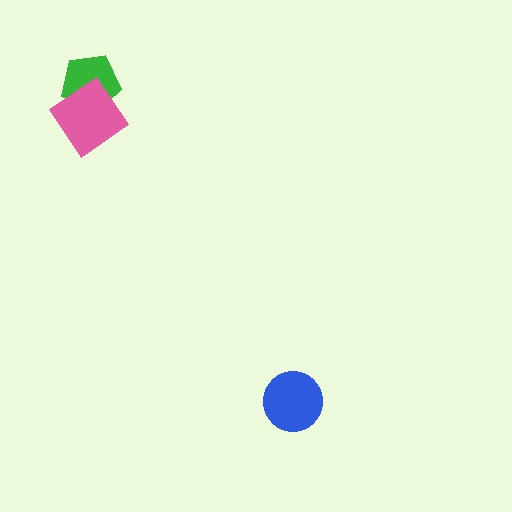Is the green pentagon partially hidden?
Yes, it is partially covered by another shape.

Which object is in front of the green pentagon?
The pink diamond is in front of the green pentagon.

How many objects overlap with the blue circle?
0 objects overlap with the blue circle.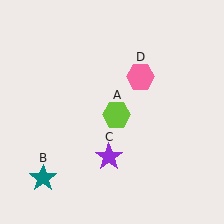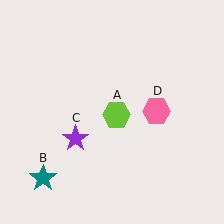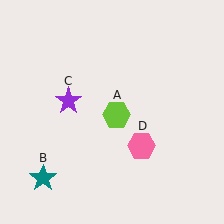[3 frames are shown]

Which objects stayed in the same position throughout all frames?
Lime hexagon (object A) and teal star (object B) remained stationary.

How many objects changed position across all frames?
2 objects changed position: purple star (object C), pink hexagon (object D).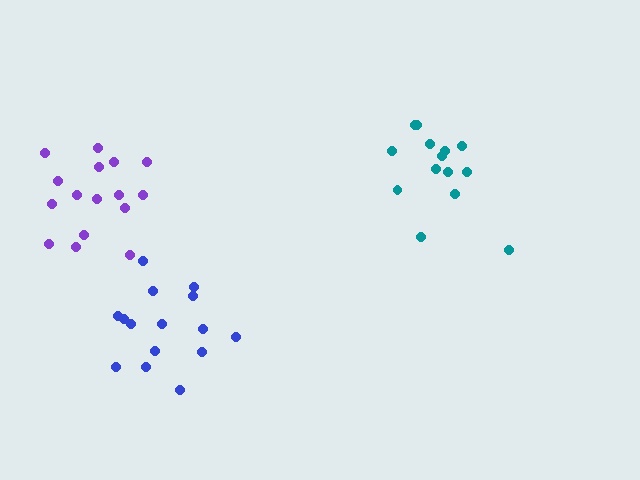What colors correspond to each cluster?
The clusters are colored: purple, blue, teal.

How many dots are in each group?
Group 1: 16 dots, Group 2: 15 dots, Group 3: 14 dots (45 total).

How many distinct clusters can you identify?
There are 3 distinct clusters.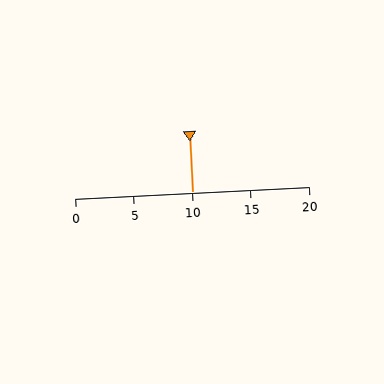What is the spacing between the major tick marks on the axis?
The major ticks are spaced 5 apart.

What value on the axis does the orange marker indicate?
The marker indicates approximately 10.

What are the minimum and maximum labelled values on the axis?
The axis runs from 0 to 20.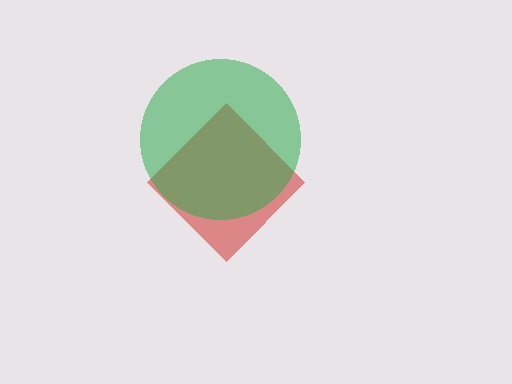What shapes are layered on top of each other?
The layered shapes are: a red diamond, a green circle.